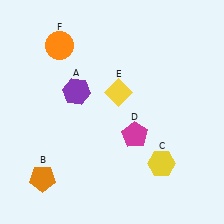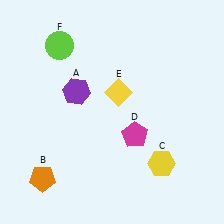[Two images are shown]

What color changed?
The circle (F) changed from orange in Image 1 to lime in Image 2.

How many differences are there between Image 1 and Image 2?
There is 1 difference between the two images.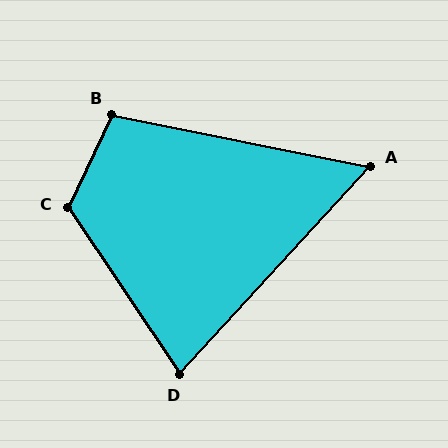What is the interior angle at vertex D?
Approximately 76 degrees (acute).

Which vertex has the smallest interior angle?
A, at approximately 59 degrees.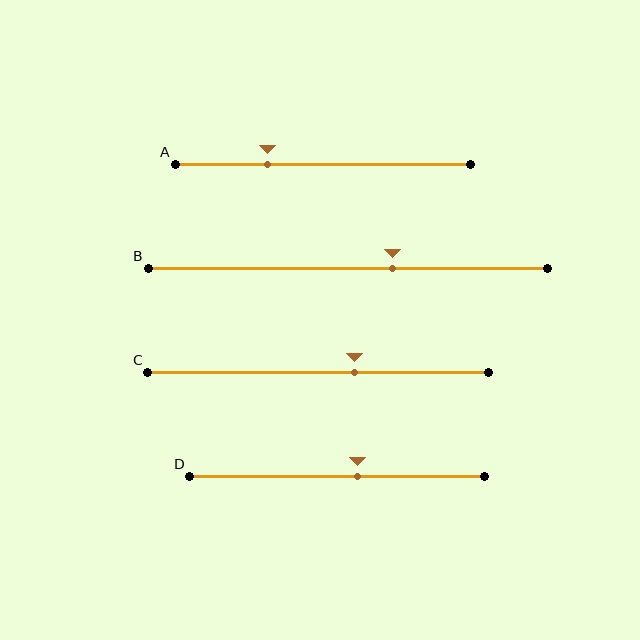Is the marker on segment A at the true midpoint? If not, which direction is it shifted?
No, the marker on segment A is shifted to the left by about 19% of the segment length.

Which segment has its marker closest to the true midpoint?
Segment D has its marker closest to the true midpoint.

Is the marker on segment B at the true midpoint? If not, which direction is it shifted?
No, the marker on segment B is shifted to the right by about 11% of the segment length.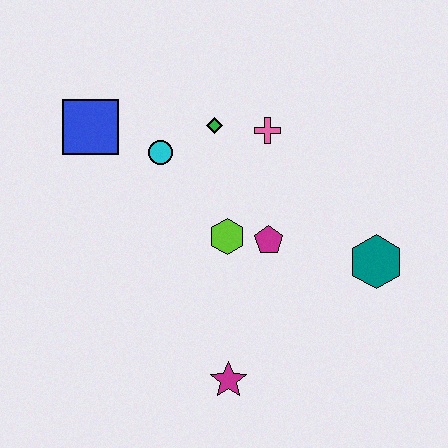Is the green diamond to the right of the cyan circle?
Yes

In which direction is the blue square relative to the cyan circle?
The blue square is to the left of the cyan circle.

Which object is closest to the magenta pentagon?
The lime hexagon is closest to the magenta pentagon.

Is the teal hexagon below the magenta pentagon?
Yes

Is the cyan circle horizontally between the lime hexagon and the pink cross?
No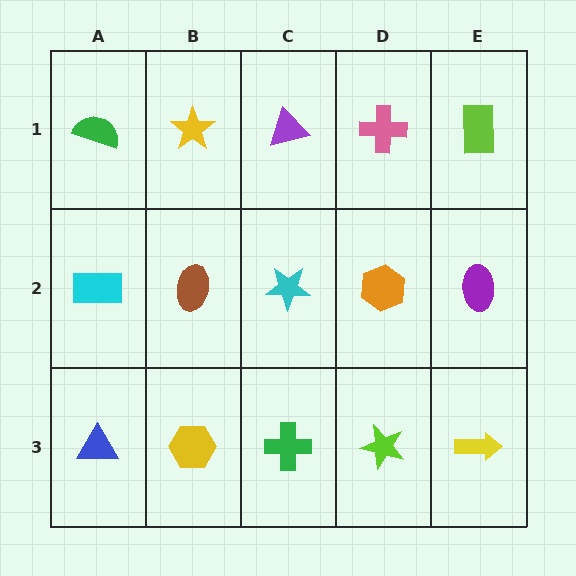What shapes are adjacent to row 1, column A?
A cyan rectangle (row 2, column A), a yellow star (row 1, column B).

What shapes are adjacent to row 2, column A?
A green semicircle (row 1, column A), a blue triangle (row 3, column A), a brown ellipse (row 2, column B).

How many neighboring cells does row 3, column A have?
2.